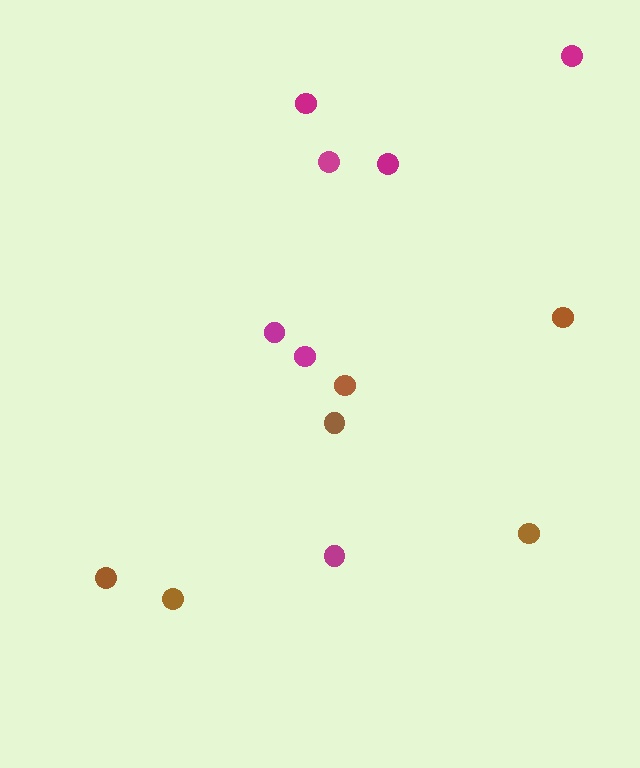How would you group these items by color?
There are 2 groups: one group of magenta circles (7) and one group of brown circles (6).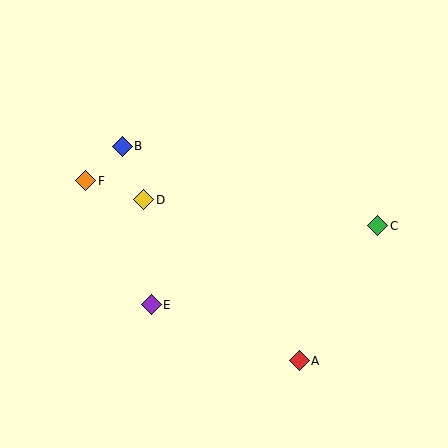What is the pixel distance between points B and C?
The distance between B and C is 268 pixels.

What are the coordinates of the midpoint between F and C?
The midpoint between F and C is at (232, 203).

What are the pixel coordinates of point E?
Point E is at (151, 305).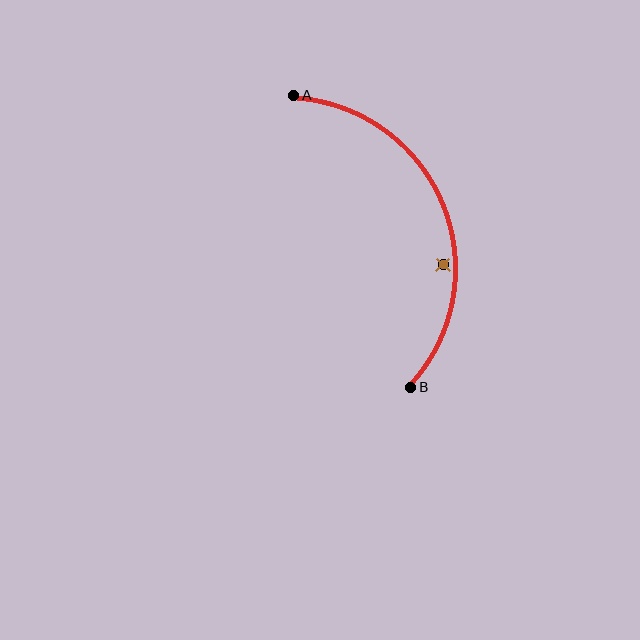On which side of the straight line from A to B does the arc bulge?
The arc bulges to the right of the straight line connecting A and B.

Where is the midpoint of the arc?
The arc midpoint is the point on the curve farthest from the straight line joining A and B. It sits to the right of that line.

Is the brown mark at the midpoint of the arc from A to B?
No — the brown mark does not lie on the arc at all. It sits slightly inside the curve.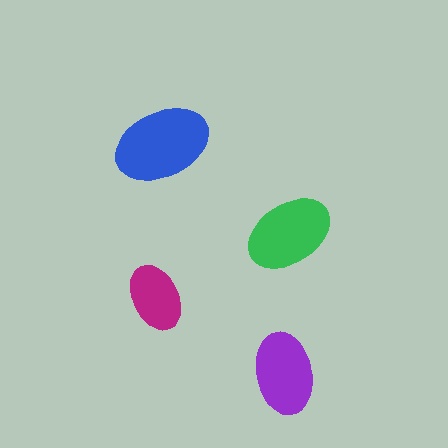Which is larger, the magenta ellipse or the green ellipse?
The green one.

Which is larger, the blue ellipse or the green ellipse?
The blue one.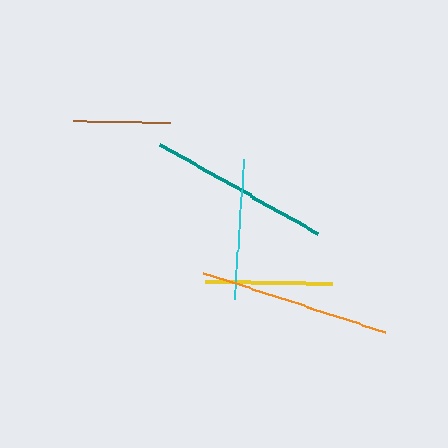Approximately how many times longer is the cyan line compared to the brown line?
The cyan line is approximately 1.4 times the length of the brown line.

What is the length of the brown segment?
The brown segment is approximately 97 pixels long.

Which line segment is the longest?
The orange line is the longest at approximately 191 pixels.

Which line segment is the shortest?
The brown line is the shortest at approximately 97 pixels.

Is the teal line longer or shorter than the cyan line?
The teal line is longer than the cyan line.